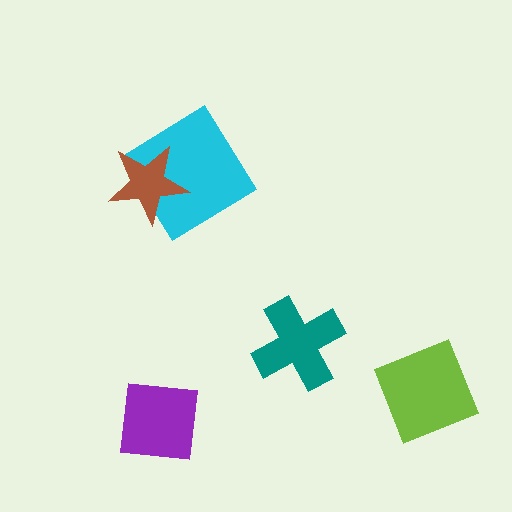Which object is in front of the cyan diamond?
The brown star is in front of the cyan diamond.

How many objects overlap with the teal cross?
0 objects overlap with the teal cross.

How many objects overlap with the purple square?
0 objects overlap with the purple square.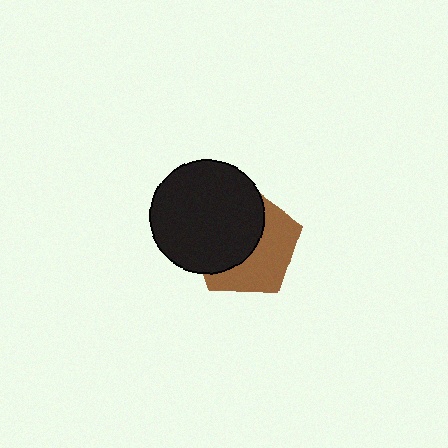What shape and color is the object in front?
The object in front is a black circle.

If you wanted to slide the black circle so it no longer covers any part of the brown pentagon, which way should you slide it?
Slide it left — that is the most direct way to separate the two shapes.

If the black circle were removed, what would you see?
You would see the complete brown pentagon.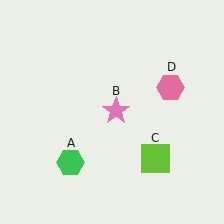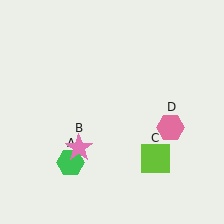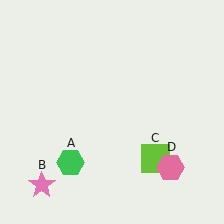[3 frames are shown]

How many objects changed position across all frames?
2 objects changed position: pink star (object B), pink hexagon (object D).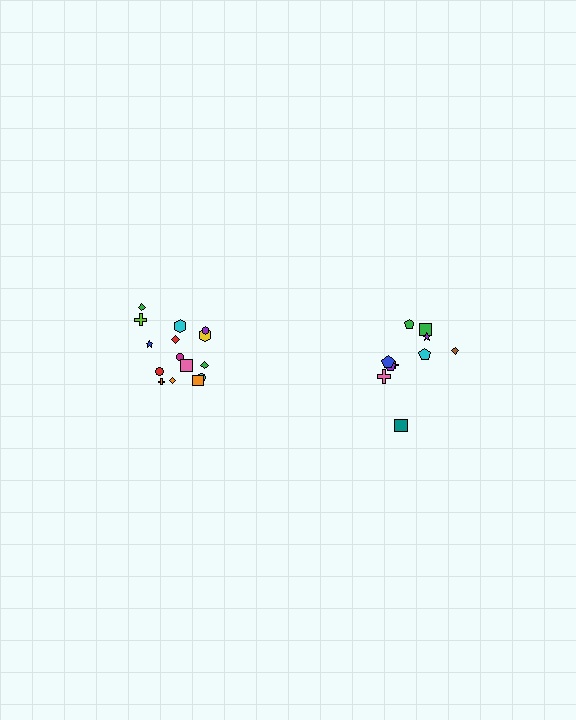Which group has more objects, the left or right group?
The left group.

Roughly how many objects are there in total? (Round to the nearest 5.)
Roughly 25 objects in total.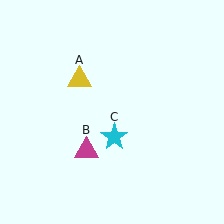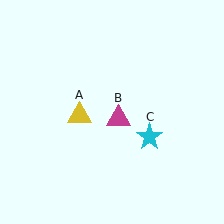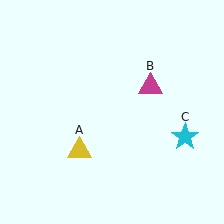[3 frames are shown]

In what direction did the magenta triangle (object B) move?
The magenta triangle (object B) moved up and to the right.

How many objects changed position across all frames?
3 objects changed position: yellow triangle (object A), magenta triangle (object B), cyan star (object C).